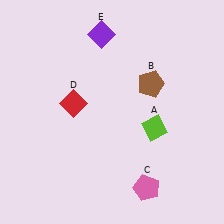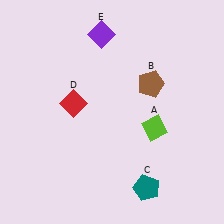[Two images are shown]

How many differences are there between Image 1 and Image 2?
There is 1 difference between the two images.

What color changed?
The pentagon (C) changed from pink in Image 1 to teal in Image 2.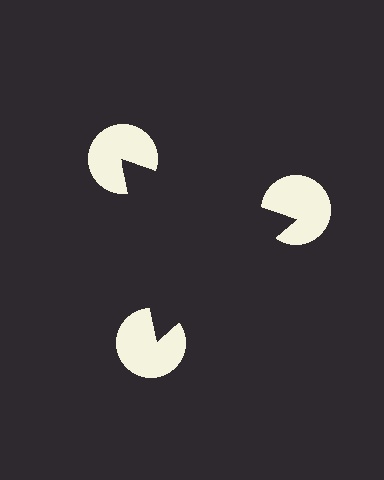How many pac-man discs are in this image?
There are 3 — one at each vertex of the illusory triangle.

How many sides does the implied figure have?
3 sides.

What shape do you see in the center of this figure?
An illusory triangle — its edges are inferred from the aligned wedge cuts in the pac-man discs, not physically drawn.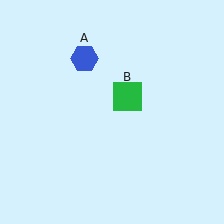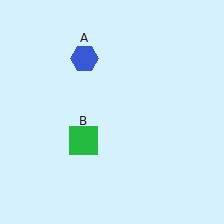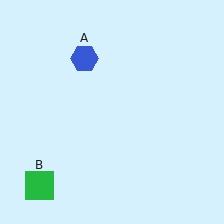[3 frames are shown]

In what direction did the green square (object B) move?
The green square (object B) moved down and to the left.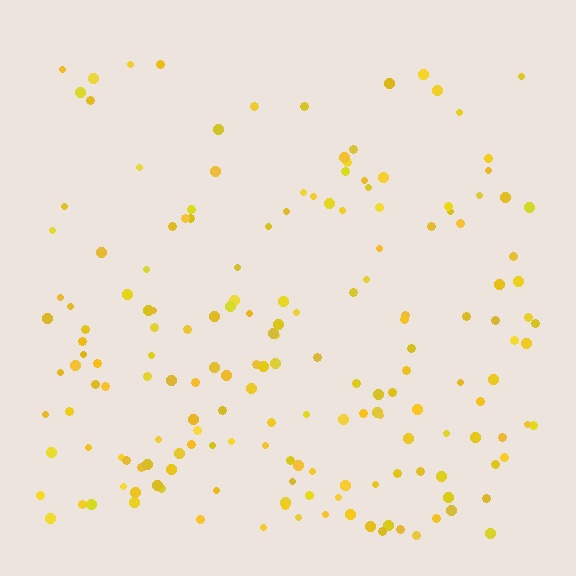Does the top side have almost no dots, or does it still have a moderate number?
Still a moderate number, just noticeably fewer than the bottom.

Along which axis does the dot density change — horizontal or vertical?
Vertical.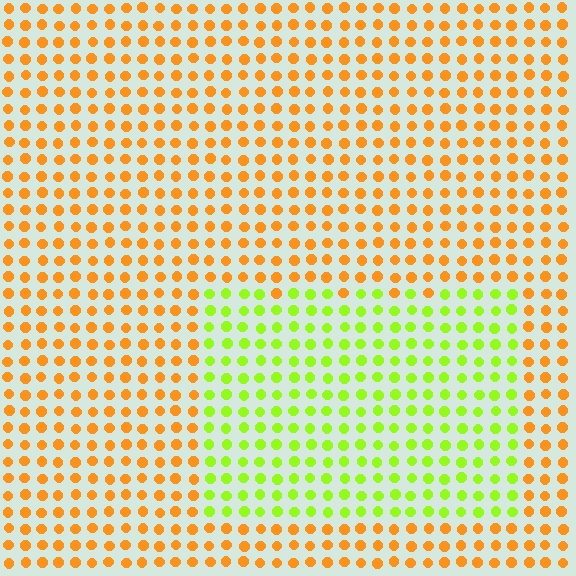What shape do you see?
I see a rectangle.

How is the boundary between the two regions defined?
The boundary is defined purely by a slight shift in hue (about 57 degrees). Spacing, size, and orientation are identical on both sides.